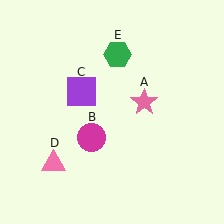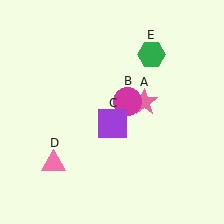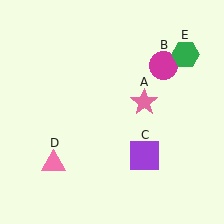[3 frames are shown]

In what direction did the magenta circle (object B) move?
The magenta circle (object B) moved up and to the right.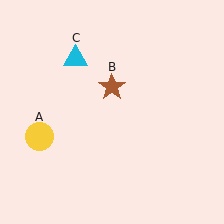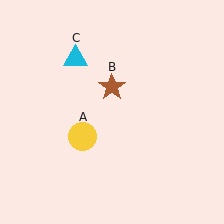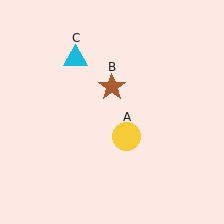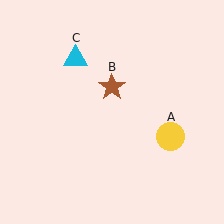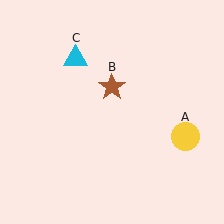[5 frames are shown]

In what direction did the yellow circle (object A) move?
The yellow circle (object A) moved right.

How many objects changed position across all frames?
1 object changed position: yellow circle (object A).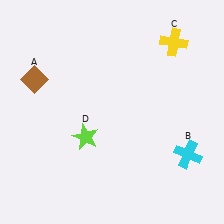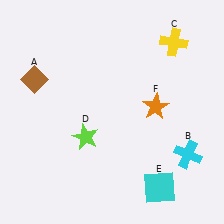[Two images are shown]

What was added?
A cyan square (E), an orange star (F) were added in Image 2.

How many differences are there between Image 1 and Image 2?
There are 2 differences between the two images.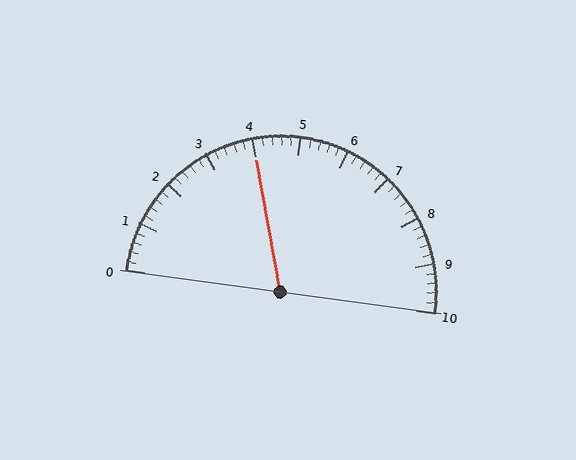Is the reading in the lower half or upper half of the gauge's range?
The reading is in the lower half of the range (0 to 10).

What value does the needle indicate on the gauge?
The needle indicates approximately 4.0.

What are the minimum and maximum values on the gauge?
The gauge ranges from 0 to 10.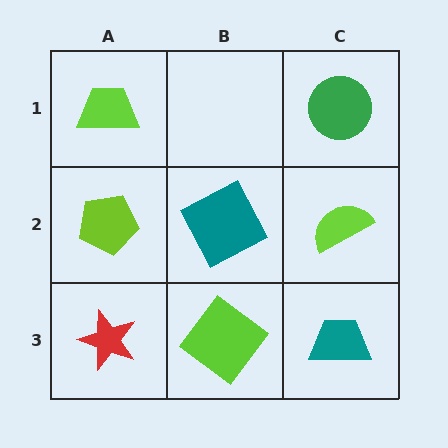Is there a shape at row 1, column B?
No, that cell is empty.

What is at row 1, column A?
A lime trapezoid.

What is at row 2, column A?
A lime pentagon.